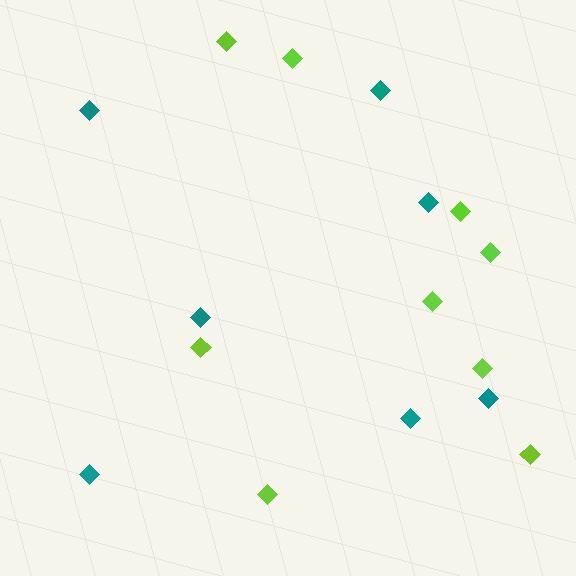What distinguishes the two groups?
There are 2 groups: one group of teal diamonds (7) and one group of lime diamonds (9).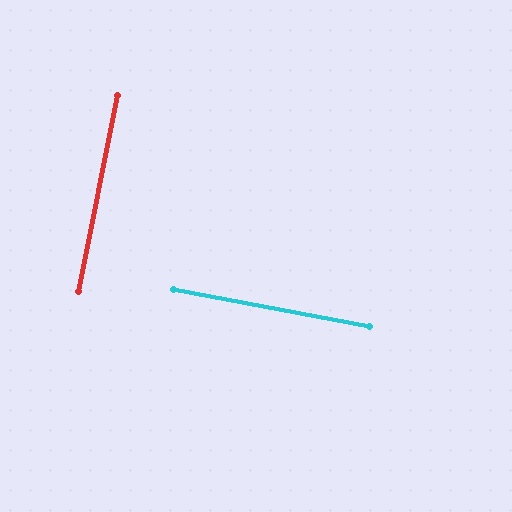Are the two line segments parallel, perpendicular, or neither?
Perpendicular — they meet at approximately 89°.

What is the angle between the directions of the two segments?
Approximately 89 degrees.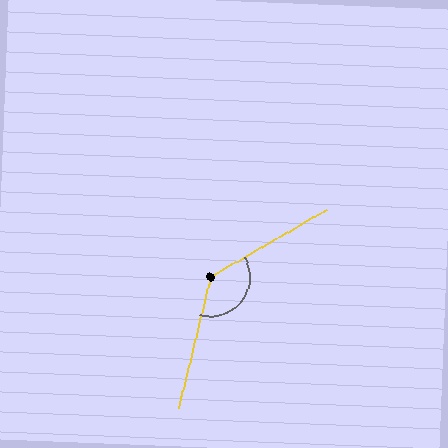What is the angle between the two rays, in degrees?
Approximately 133 degrees.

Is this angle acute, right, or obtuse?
It is obtuse.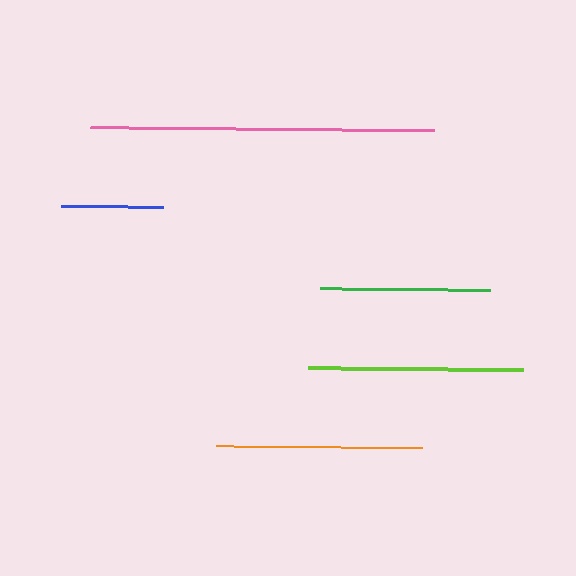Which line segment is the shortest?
The blue line is the shortest at approximately 102 pixels.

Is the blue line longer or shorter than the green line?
The green line is longer than the blue line.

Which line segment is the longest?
The pink line is the longest at approximately 345 pixels.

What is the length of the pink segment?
The pink segment is approximately 345 pixels long.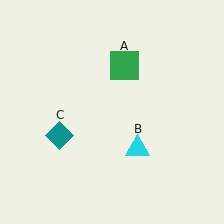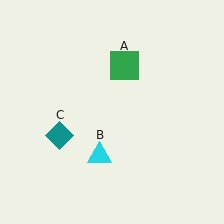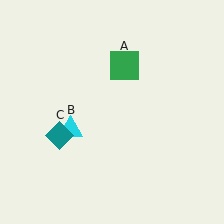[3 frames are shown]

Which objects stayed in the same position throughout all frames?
Green square (object A) and teal diamond (object C) remained stationary.